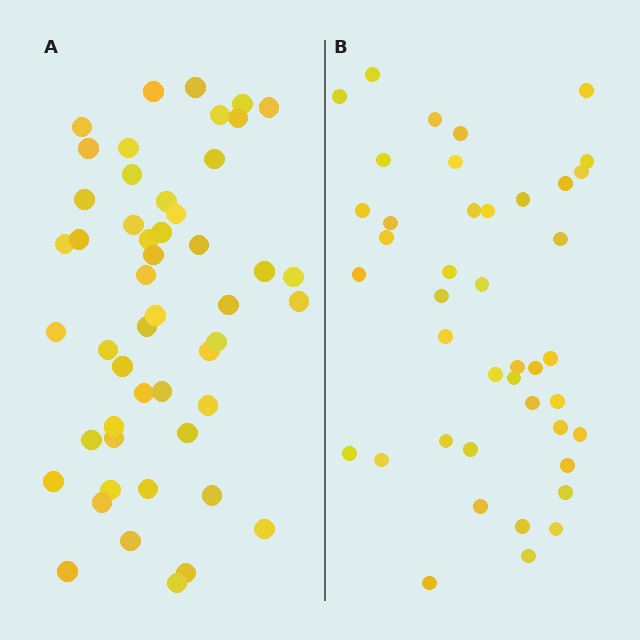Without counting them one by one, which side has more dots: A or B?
Region A (the left region) has more dots.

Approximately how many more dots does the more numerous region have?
Region A has roughly 8 or so more dots than region B.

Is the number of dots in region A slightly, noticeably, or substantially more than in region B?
Region A has only slightly more — the two regions are fairly close. The ratio is roughly 1.2 to 1.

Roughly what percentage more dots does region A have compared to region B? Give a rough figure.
About 20% more.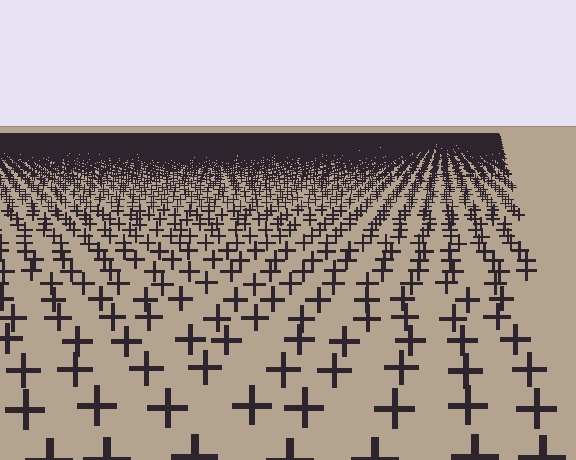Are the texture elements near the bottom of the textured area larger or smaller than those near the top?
Larger. Near the bottom, elements are closer to the viewer and appear at a bigger on-screen size.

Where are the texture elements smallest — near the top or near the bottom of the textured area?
Near the top.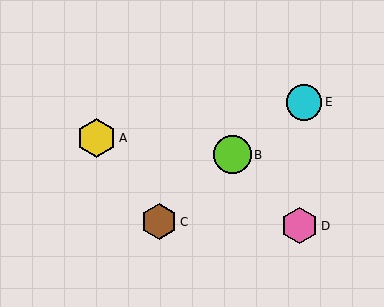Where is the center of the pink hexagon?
The center of the pink hexagon is at (300, 226).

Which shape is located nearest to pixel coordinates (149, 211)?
The brown hexagon (labeled C) at (159, 222) is nearest to that location.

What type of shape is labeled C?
Shape C is a brown hexagon.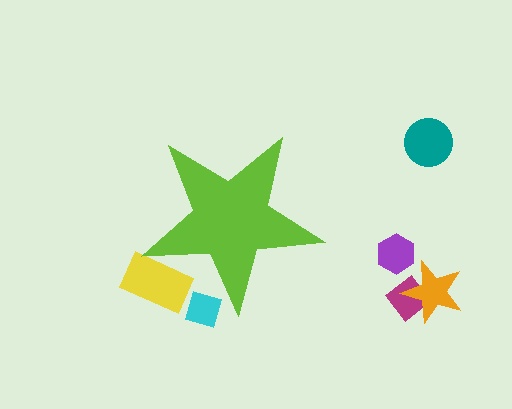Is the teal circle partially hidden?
No, the teal circle is fully visible.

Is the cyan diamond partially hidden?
Yes, the cyan diamond is partially hidden behind the lime star.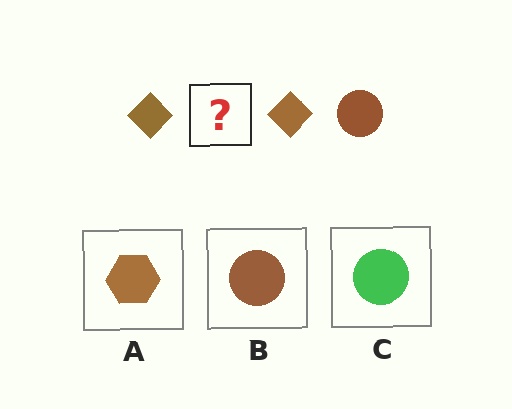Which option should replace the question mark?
Option B.